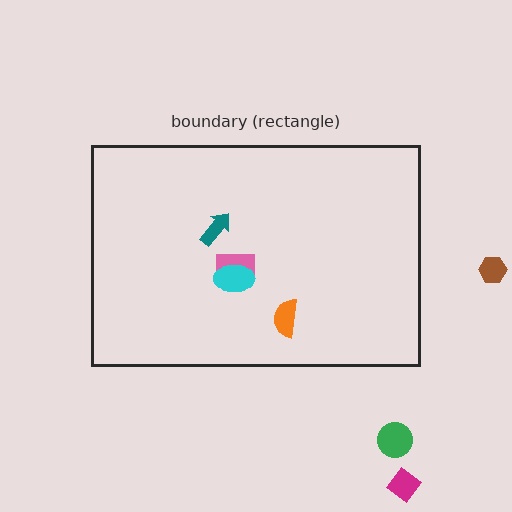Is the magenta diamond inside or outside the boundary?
Outside.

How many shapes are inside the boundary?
4 inside, 3 outside.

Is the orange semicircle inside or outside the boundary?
Inside.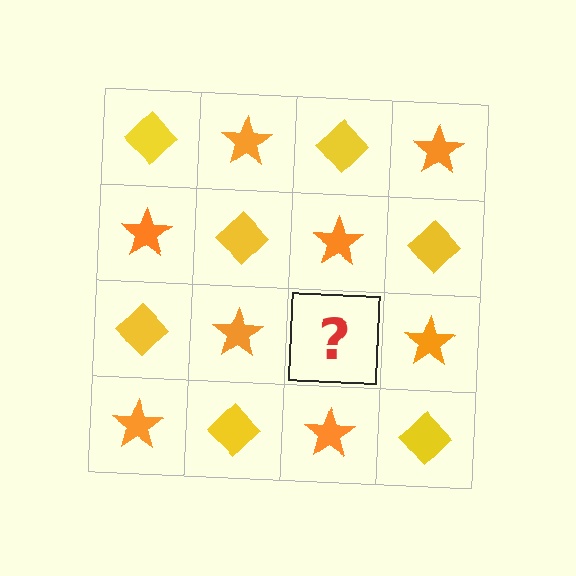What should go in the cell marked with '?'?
The missing cell should contain a yellow diamond.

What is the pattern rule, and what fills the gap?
The rule is that it alternates yellow diamond and orange star in a checkerboard pattern. The gap should be filled with a yellow diamond.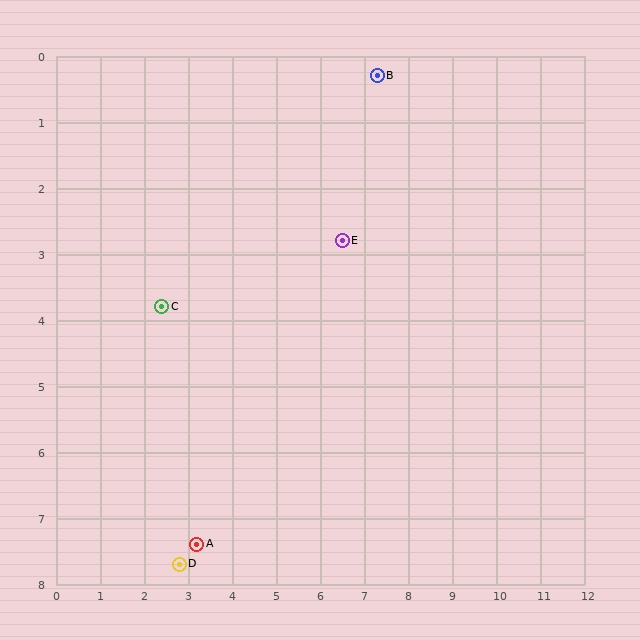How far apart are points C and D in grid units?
Points C and D are about 3.9 grid units apart.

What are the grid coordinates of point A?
Point A is at approximately (3.2, 7.4).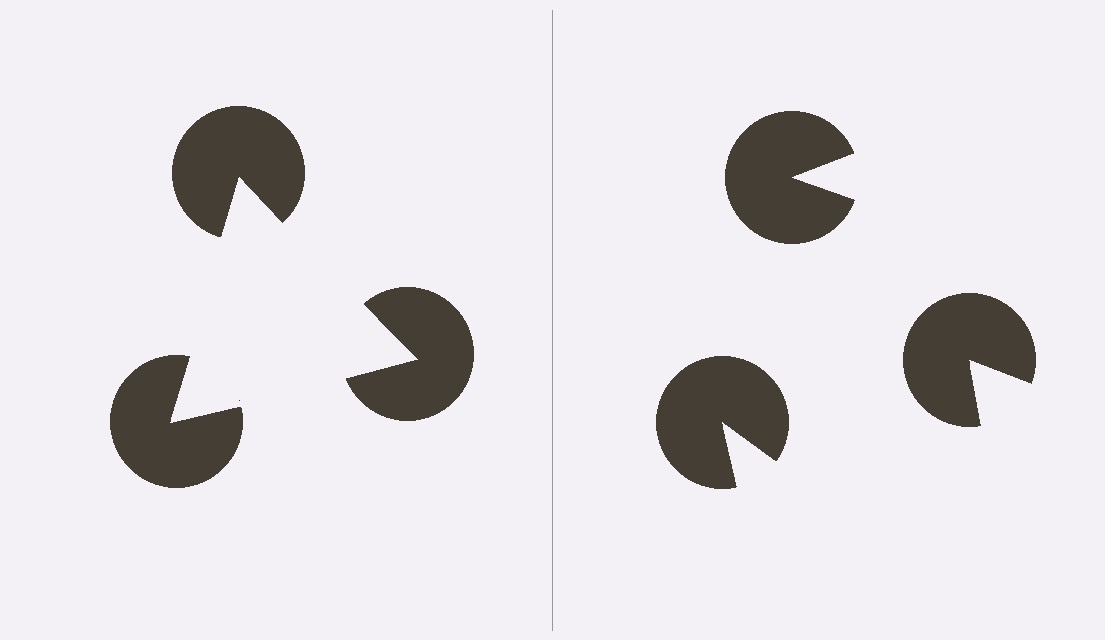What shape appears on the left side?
An illusory triangle.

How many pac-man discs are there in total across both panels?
6 — 3 on each side.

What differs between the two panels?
The pac-man discs are positioned identically on both sides; only the wedge orientations differ. On the left they align to a triangle; on the right they are misaligned.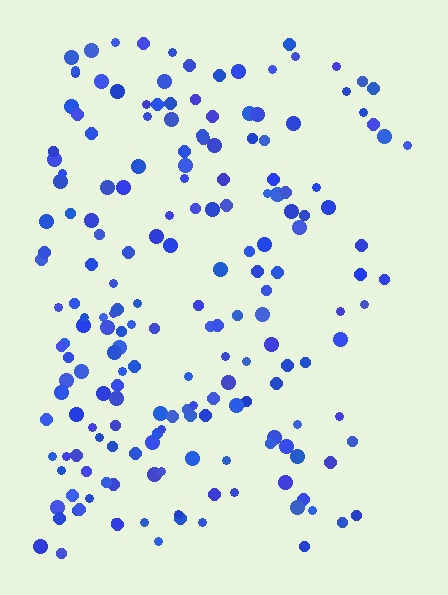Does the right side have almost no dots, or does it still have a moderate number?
Still a moderate number, just noticeably fewer than the left.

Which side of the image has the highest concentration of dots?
The left.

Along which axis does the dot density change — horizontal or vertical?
Horizontal.